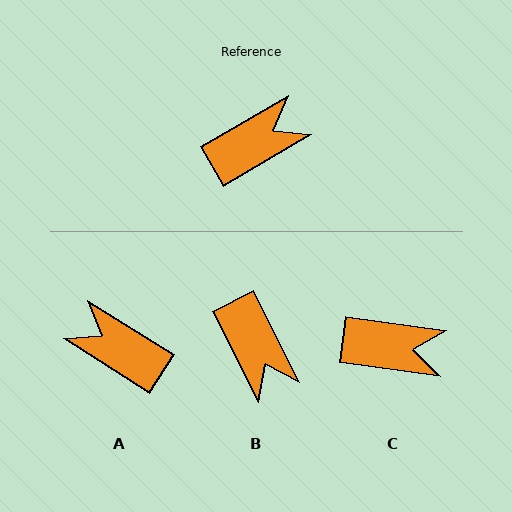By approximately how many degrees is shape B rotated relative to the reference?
Approximately 94 degrees clockwise.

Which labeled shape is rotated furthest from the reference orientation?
A, about 117 degrees away.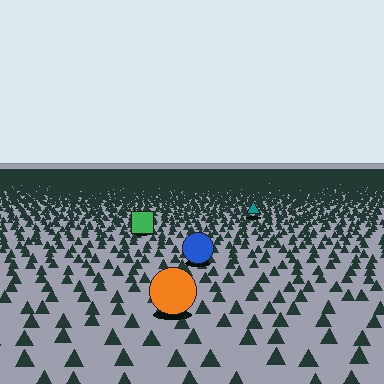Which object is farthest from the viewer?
The teal triangle is farthest from the viewer. It appears smaller and the ground texture around it is denser.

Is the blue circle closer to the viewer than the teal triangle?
Yes. The blue circle is closer — you can tell from the texture gradient: the ground texture is coarser near it.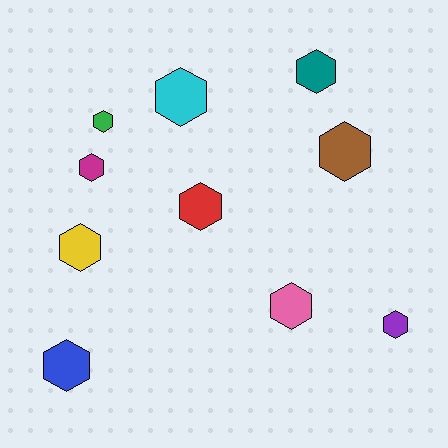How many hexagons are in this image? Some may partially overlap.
There are 10 hexagons.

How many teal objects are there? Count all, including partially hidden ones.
There is 1 teal object.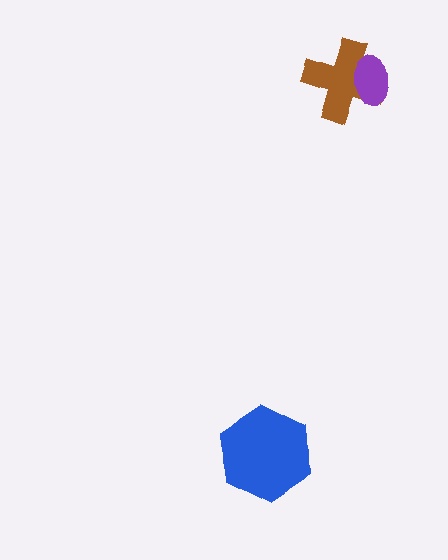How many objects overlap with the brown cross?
1 object overlaps with the brown cross.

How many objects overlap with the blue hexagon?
0 objects overlap with the blue hexagon.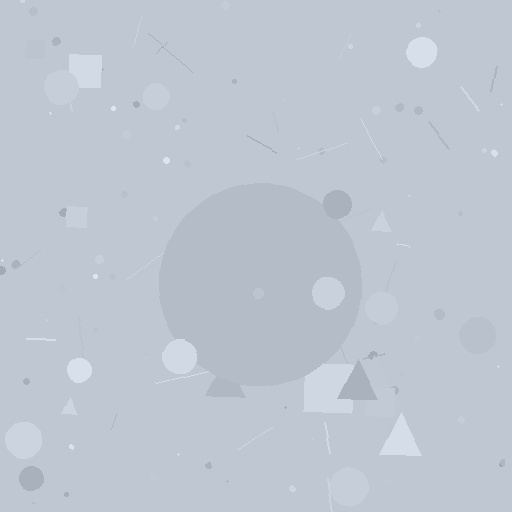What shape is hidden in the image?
A circle is hidden in the image.